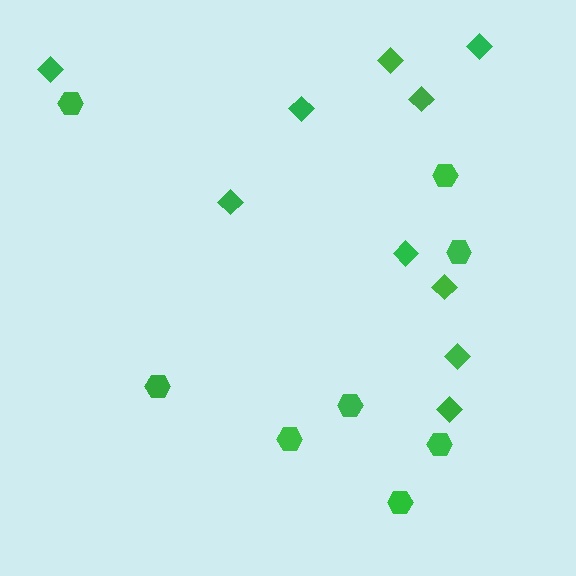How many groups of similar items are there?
There are 2 groups: one group of diamonds (10) and one group of hexagons (8).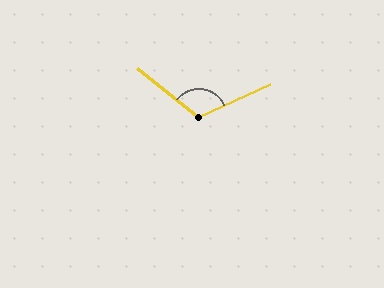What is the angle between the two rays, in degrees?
Approximately 117 degrees.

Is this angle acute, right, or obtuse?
It is obtuse.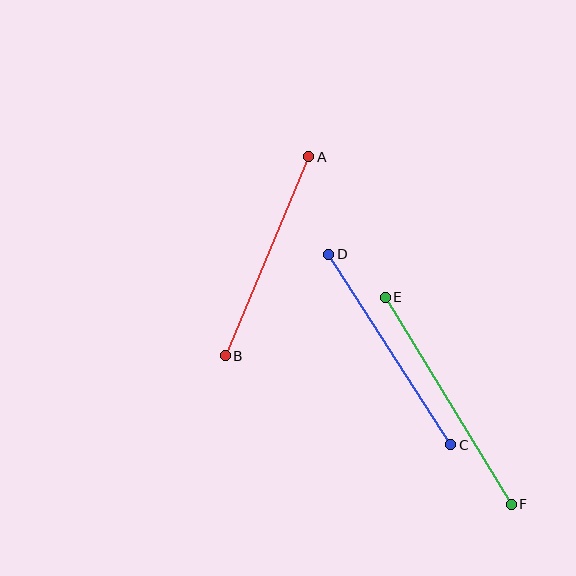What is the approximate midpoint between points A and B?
The midpoint is at approximately (267, 256) pixels.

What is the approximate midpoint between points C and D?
The midpoint is at approximately (390, 350) pixels.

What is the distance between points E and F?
The distance is approximately 242 pixels.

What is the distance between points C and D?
The distance is approximately 227 pixels.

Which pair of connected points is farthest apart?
Points E and F are farthest apart.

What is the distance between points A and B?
The distance is approximately 216 pixels.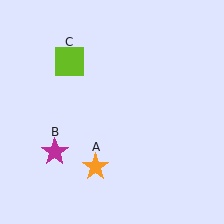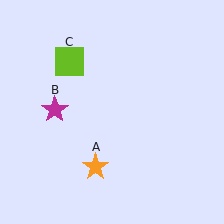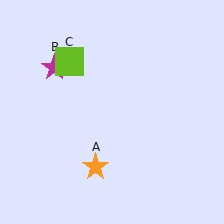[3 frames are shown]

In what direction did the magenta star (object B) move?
The magenta star (object B) moved up.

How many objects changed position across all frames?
1 object changed position: magenta star (object B).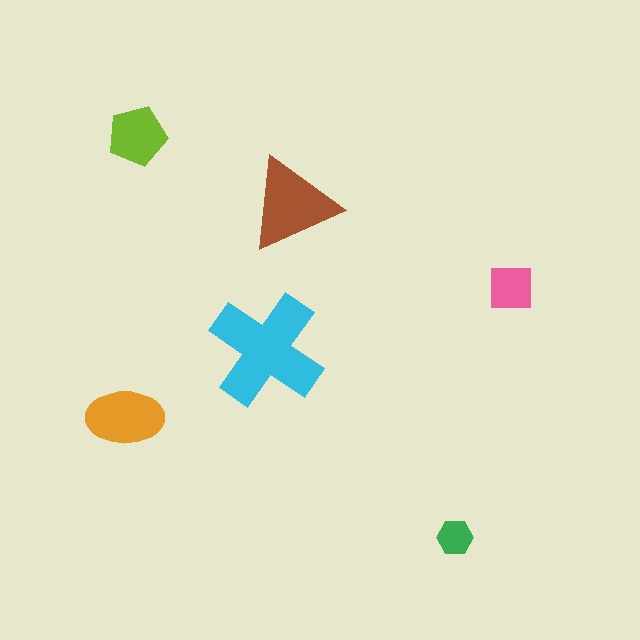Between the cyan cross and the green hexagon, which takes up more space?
The cyan cross.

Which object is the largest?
The cyan cross.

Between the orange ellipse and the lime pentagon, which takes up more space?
The orange ellipse.